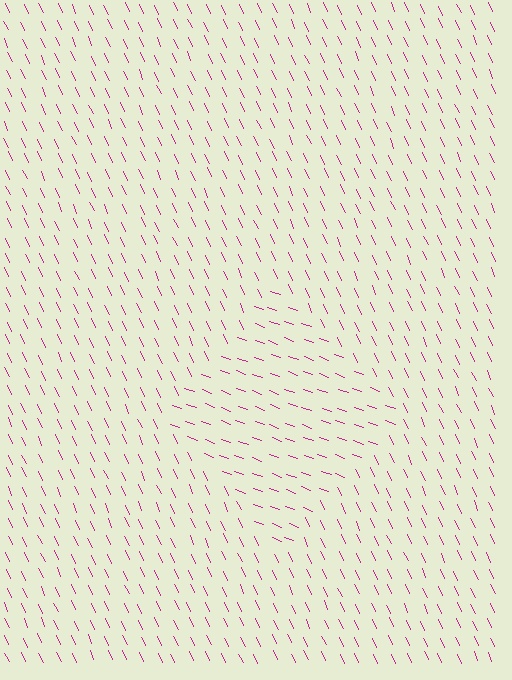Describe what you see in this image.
The image is filled with small magenta line segments. A diamond region in the image has lines oriented differently from the surrounding lines, creating a visible texture boundary.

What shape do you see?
I see a diamond.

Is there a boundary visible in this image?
Yes, there is a texture boundary formed by a change in line orientation.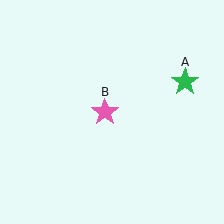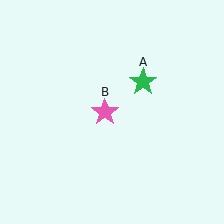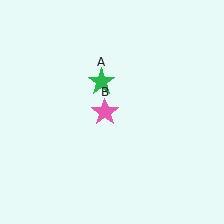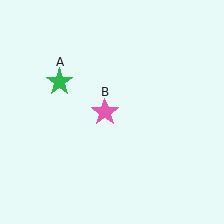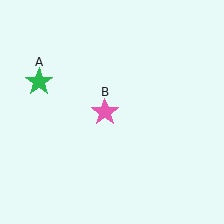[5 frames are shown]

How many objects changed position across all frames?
1 object changed position: green star (object A).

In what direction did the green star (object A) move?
The green star (object A) moved left.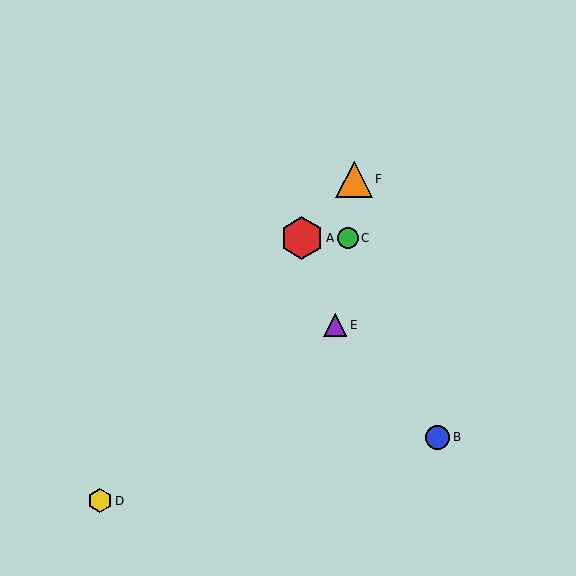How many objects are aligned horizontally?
2 objects (A, C) are aligned horizontally.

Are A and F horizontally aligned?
No, A is at y≈238 and F is at y≈179.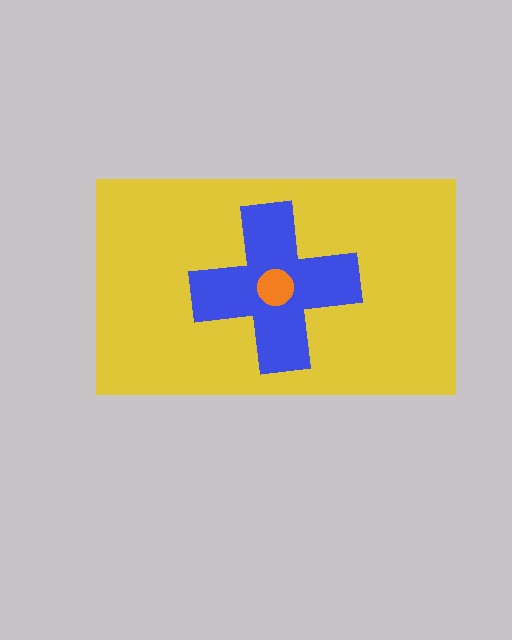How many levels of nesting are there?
3.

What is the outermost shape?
The yellow rectangle.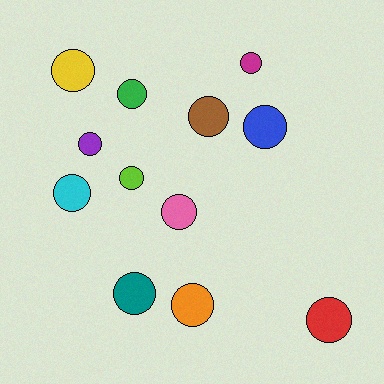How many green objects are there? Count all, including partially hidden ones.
There is 1 green object.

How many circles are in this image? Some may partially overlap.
There are 12 circles.